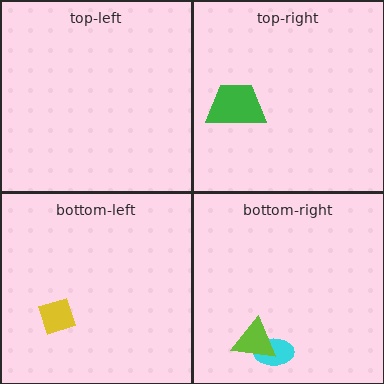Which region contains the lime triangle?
The bottom-right region.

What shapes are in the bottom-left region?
The yellow diamond.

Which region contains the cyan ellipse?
The bottom-right region.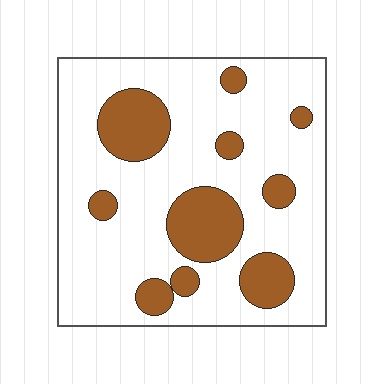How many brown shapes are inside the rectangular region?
10.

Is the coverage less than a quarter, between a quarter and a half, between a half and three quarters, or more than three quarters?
Less than a quarter.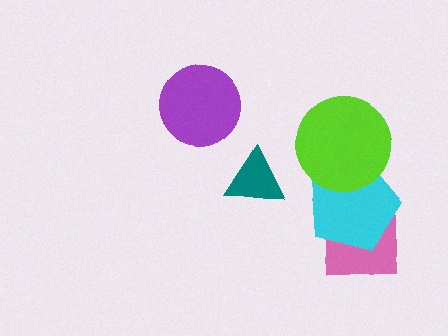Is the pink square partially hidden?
Yes, it is partially covered by another shape.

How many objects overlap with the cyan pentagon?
2 objects overlap with the cyan pentagon.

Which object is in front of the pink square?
The cyan pentagon is in front of the pink square.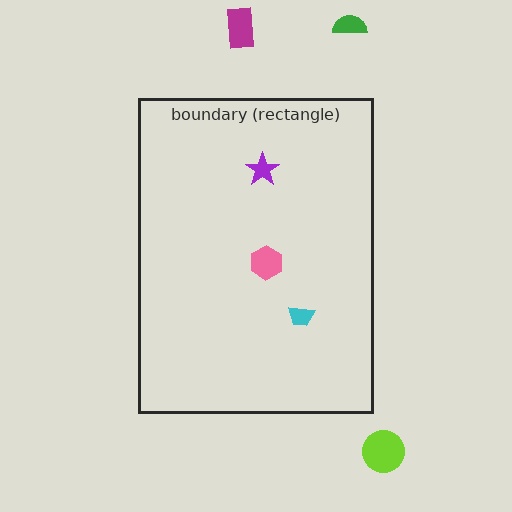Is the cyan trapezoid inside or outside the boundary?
Inside.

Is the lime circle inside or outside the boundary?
Outside.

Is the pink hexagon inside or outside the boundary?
Inside.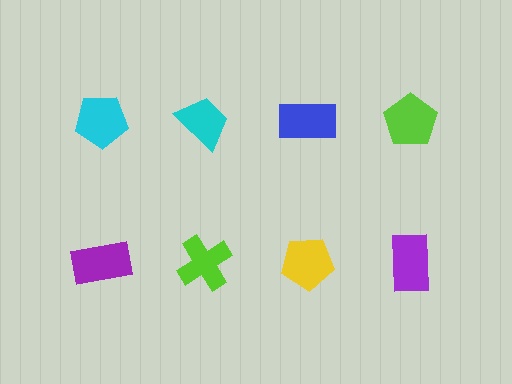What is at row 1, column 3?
A blue rectangle.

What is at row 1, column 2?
A cyan trapezoid.